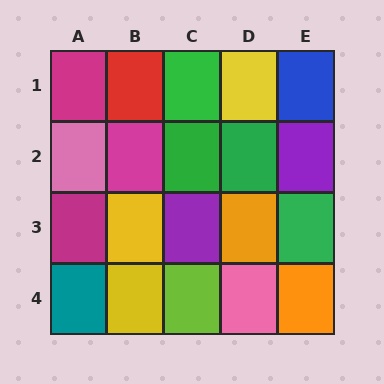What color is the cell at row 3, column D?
Orange.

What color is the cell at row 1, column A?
Magenta.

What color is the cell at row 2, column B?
Magenta.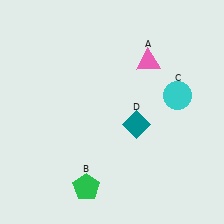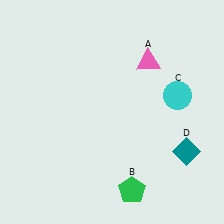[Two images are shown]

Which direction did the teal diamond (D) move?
The teal diamond (D) moved right.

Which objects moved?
The objects that moved are: the green pentagon (B), the teal diamond (D).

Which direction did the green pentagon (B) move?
The green pentagon (B) moved right.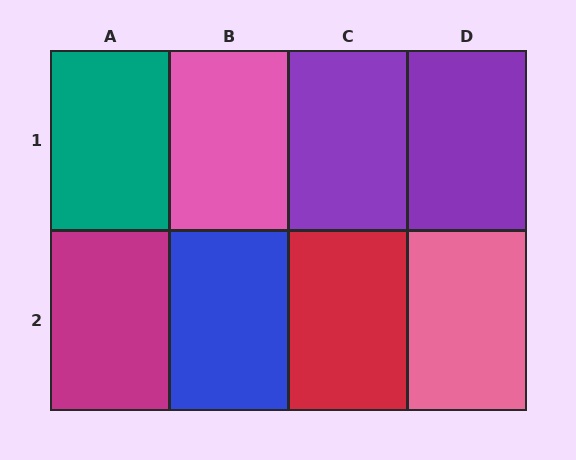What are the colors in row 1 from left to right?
Teal, pink, purple, purple.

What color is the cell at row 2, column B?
Blue.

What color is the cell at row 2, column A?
Magenta.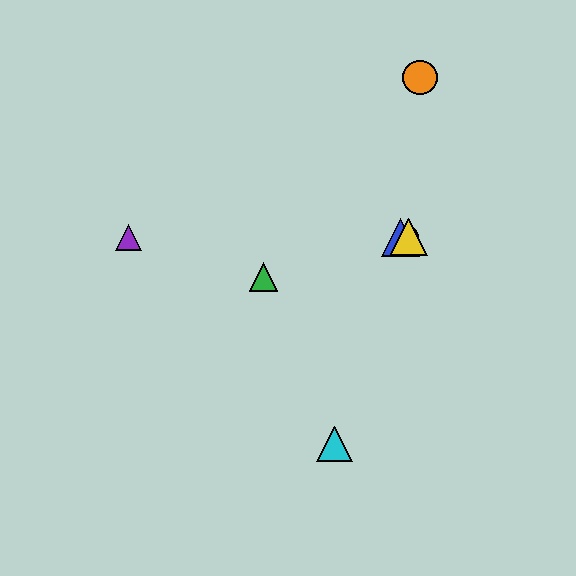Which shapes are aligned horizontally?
The red circle, the blue triangle, the yellow triangle, the purple triangle are aligned horizontally.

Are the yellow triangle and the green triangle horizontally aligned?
No, the yellow triangle is at y≈237 and the green triangle is at y≈277.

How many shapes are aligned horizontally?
4 shapes (the red circle, the blue triangle, the yellow triangle, the purple triangle) are aligned horizontally.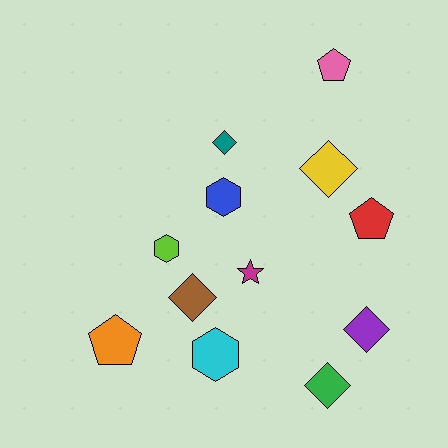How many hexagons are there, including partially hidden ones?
There are 3 hexagons.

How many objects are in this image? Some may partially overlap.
There are 12 objects.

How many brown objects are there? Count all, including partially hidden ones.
There is 1 brown object.